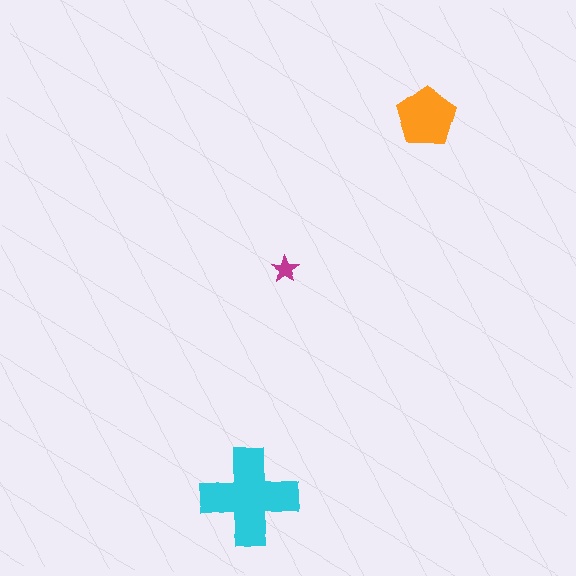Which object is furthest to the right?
The orange pentagon is rightmost.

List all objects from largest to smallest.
The cyan cross, the orange pentagon, the magenta star.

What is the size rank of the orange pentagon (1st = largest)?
2nd.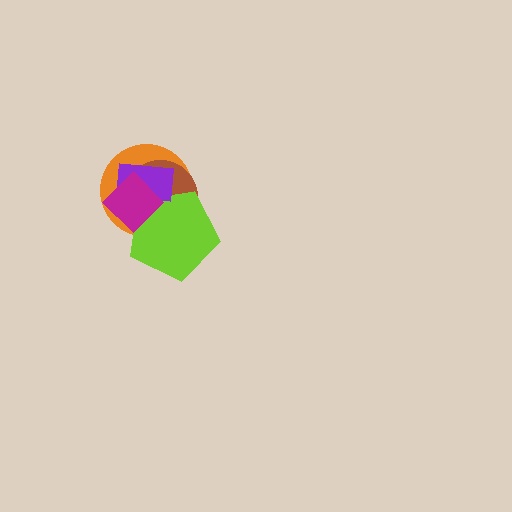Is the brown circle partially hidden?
Yes, it is partially covered by another shape.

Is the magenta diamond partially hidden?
No, no other shape covers it.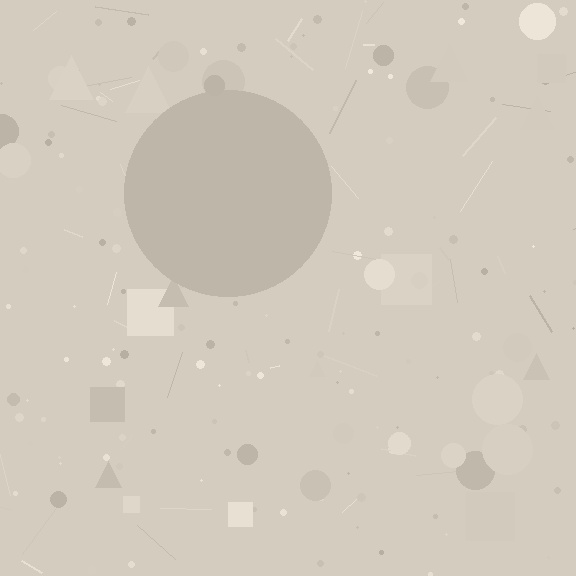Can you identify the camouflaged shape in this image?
The camouflaged shape is a circle.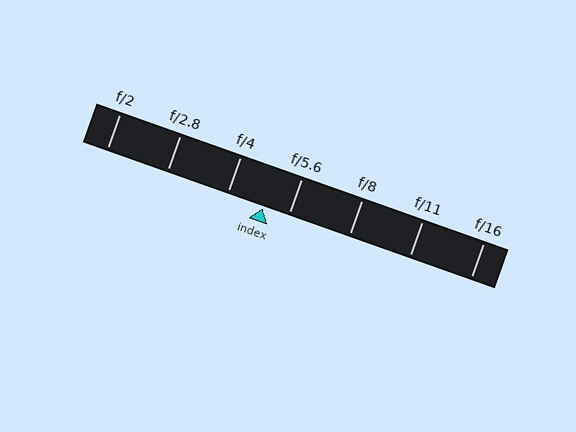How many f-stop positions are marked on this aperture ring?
There are 7 f-stop positions marked.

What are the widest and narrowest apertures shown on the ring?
The widest aperture shown is f/2 and the narrowest is f/16.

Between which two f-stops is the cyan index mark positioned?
The index mark is between f/4 and f/5.6.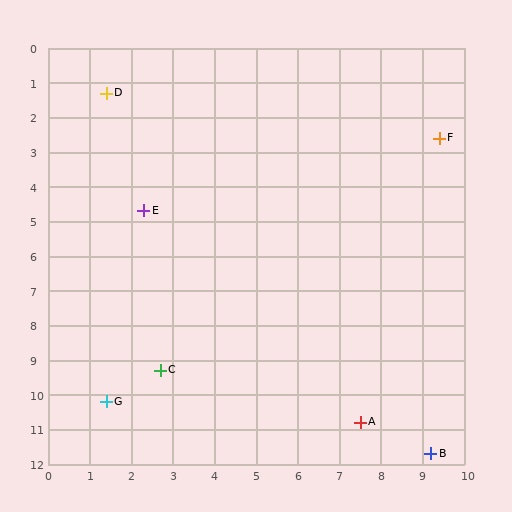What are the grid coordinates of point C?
Point C is at approximately (2.7, 9.3).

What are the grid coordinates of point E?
Point E is at approximately (2.3, 4.7).